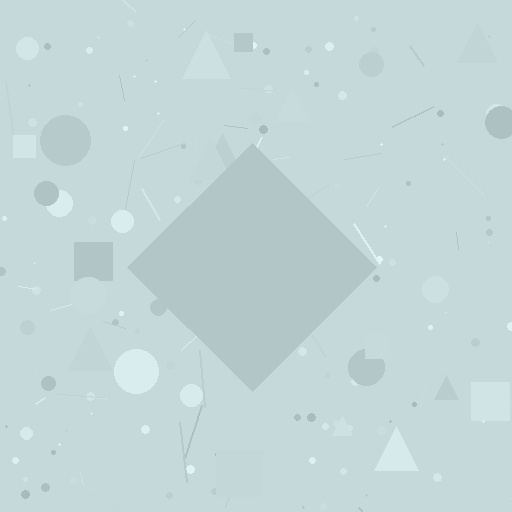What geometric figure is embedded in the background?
A diamond is embedded in the background.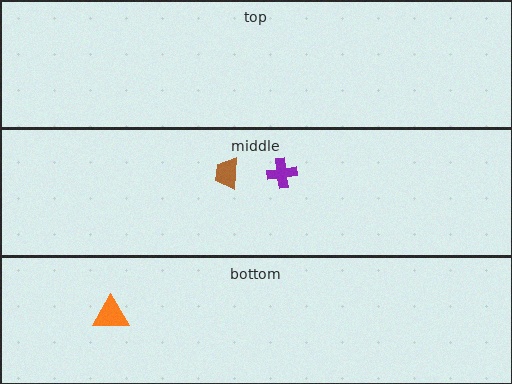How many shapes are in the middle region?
2.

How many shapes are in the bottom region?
1.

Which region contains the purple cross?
The middle region.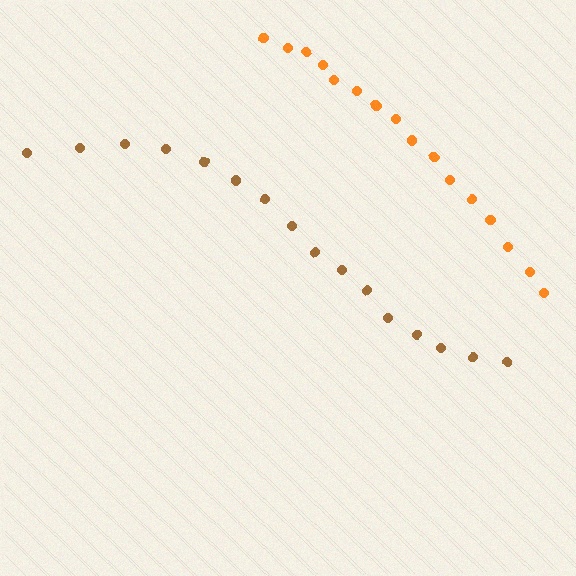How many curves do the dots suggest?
There are 2 distinct paths.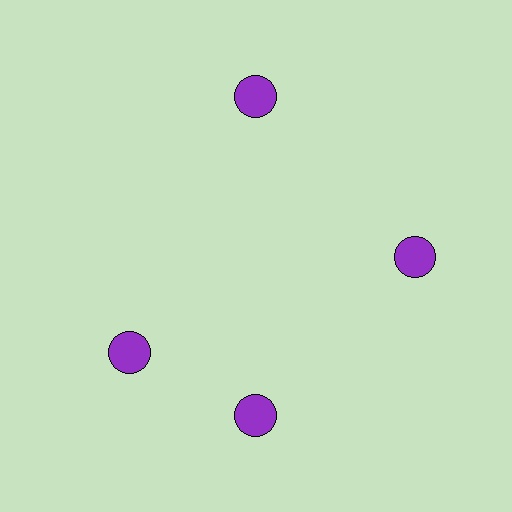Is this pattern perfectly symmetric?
No. The 4 purple circles are arranged in a ring, but one element near the 9 o'clock position is rotated out of alignment along the ring, breaking the 4-fold rotational symmetry.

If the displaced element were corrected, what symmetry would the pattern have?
It would have 4-fold rotational symmetry — the pattern would map onto itself every 90 degrees.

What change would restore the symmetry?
The symmetry would be restored by rotating it back into even spacing with its neighbors so that all 4 circles sit at equal angles and equal distance from the center.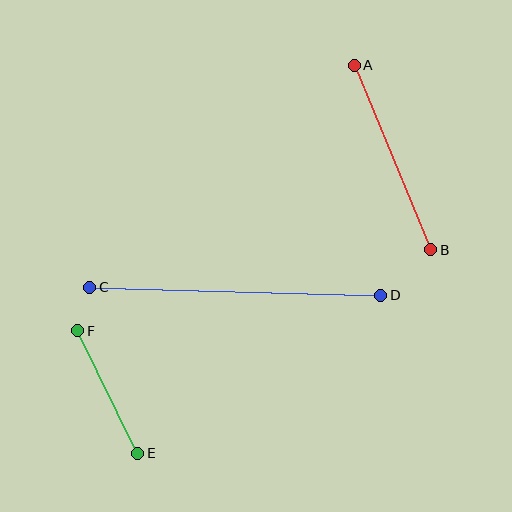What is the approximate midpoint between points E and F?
The midpoint is at approximately (108, 392) pixels.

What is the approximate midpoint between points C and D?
The midpoint is at approximately (235, 291) pixels.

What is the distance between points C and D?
The distance is approximately 291 pixels.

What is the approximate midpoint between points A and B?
The midpoint is at approximately (393, 157) pixels.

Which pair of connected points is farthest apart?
Points C and D are farthest apart.